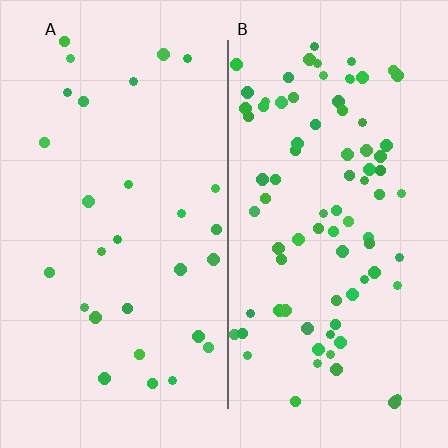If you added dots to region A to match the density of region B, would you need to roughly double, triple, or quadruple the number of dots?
Approximately triple.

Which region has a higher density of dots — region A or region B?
B (the right).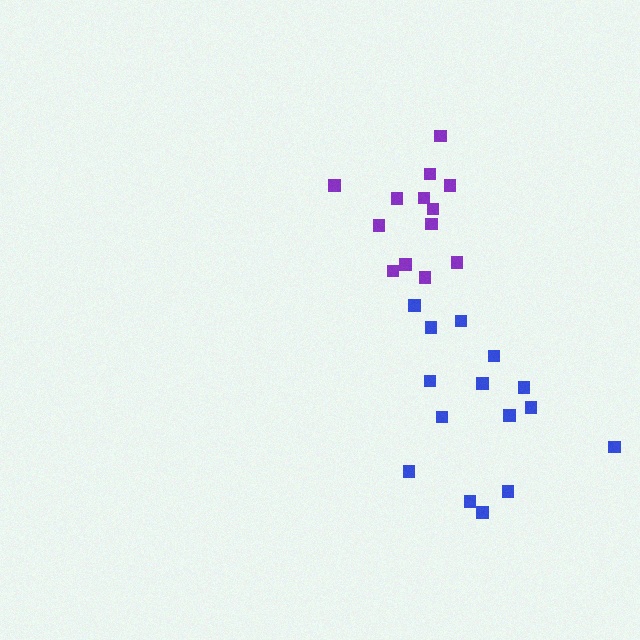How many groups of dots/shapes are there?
There are 2 groups.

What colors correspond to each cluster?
The clusters are colored: purple, blue.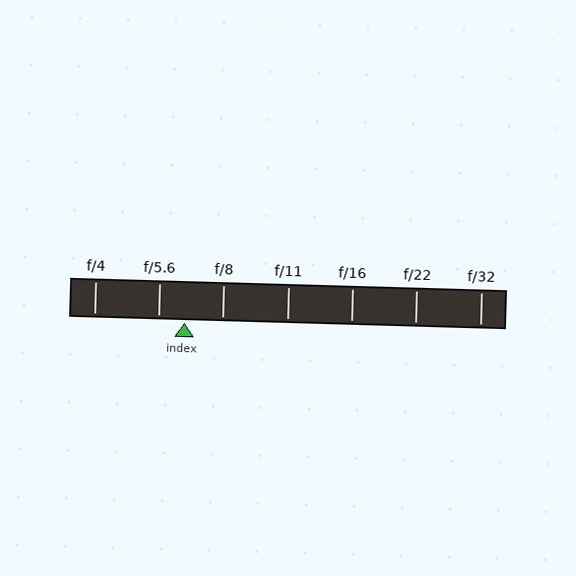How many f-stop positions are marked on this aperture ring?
There are 7 f-stop positions marked.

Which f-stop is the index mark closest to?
The index mark is closest to f/5.6.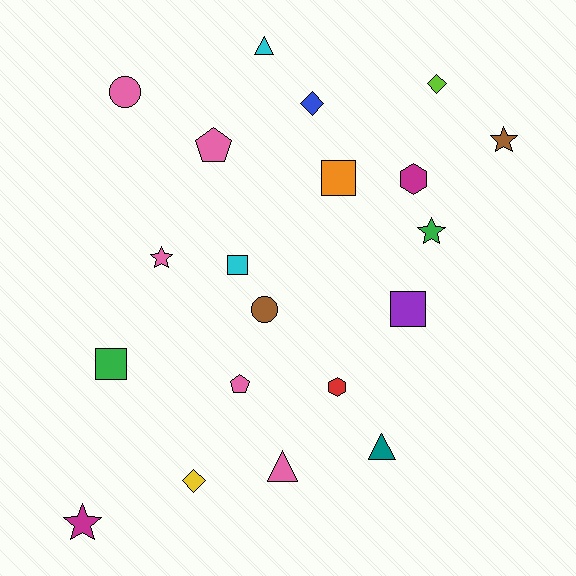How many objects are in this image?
There are 20 objects.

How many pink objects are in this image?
There are 5 pink objects.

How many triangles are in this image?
There are 3 triangles.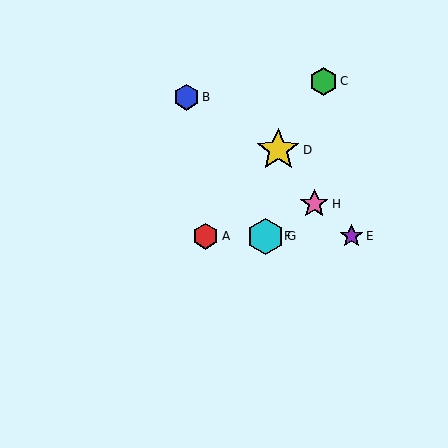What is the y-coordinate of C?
Object C is at y≈82.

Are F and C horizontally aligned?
No, F is at y≈236 and C is at y≈82.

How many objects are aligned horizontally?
4 objects (A, E, F, G) are aligned horizontally.